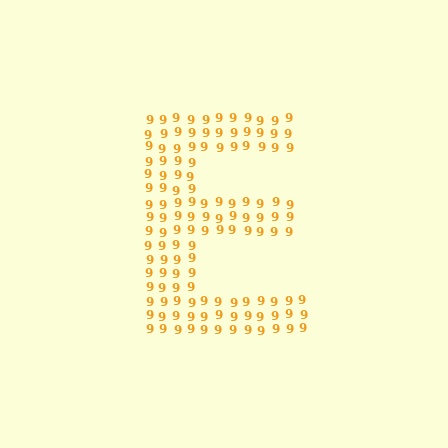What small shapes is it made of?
It is made of small digit 9's.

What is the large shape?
The large shape is the letter E.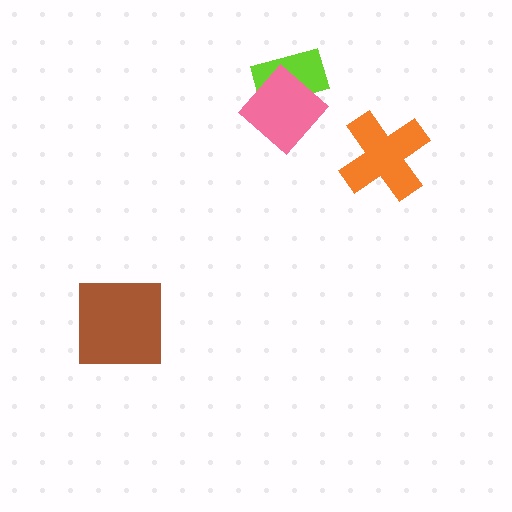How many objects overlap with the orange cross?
0 objects overlap with the orange cross.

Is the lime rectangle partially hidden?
Yes, it is partially covered by another shape.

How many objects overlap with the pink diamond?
1 object overlaps with the pink diamond.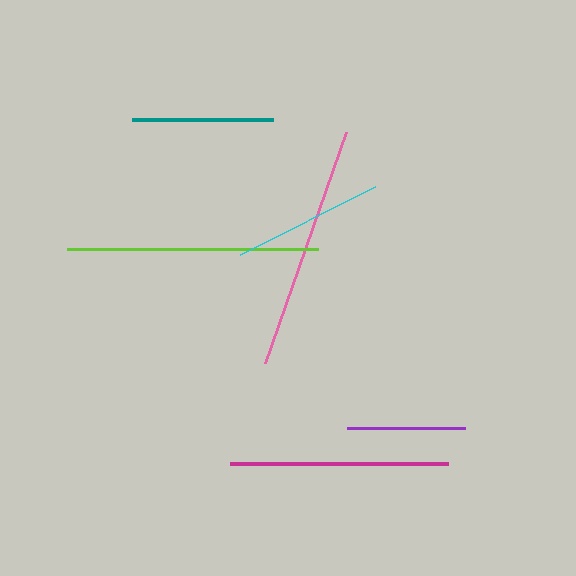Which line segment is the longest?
The lime line is the longest at approximately 251 pixels.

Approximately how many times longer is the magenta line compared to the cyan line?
The magenta line is approximately 1.4 times the length of the cyan line.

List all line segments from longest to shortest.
From longest to shortest: lime, pink, magenta, cyan, teal, purple.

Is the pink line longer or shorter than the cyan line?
The pink line is longer than the cyan line.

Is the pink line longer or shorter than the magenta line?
The pink line is longer than the magenta line.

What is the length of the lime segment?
The lime segment is approximately 251 pixels long.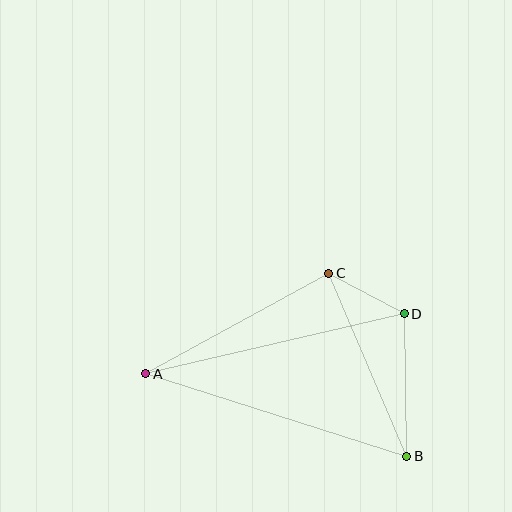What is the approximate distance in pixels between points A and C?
The distance between A and C is approximately 209 pixels.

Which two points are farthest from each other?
Points A and B are farthest from each other.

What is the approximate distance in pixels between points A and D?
The distance between A and D is approximately 266 pixels.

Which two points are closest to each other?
Points C and D are closest to each other.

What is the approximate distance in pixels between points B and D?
The distance between B and D is approximately 143 pixels.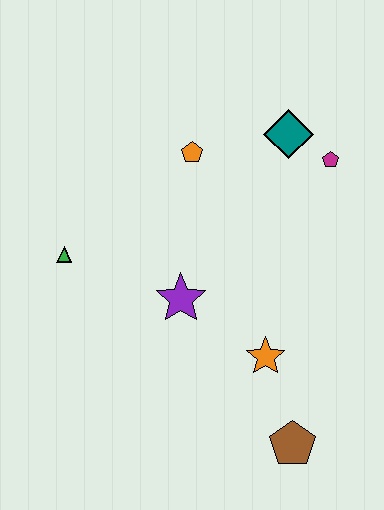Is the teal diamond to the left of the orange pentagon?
No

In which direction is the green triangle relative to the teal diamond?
The green triangle is to the left of the teal diamond.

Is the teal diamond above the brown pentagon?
Yes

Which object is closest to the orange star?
The brown pentagon is closest to the orange star.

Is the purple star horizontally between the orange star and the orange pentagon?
No